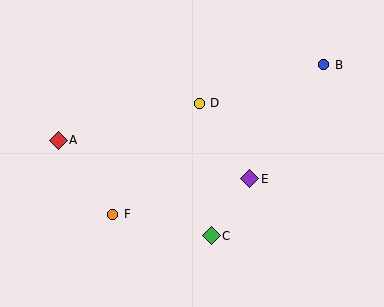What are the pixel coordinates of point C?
Point C is at (211, 236).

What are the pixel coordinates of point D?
Point D is at (199, 103).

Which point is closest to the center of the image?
Point D at (199, 103) is closest to the center.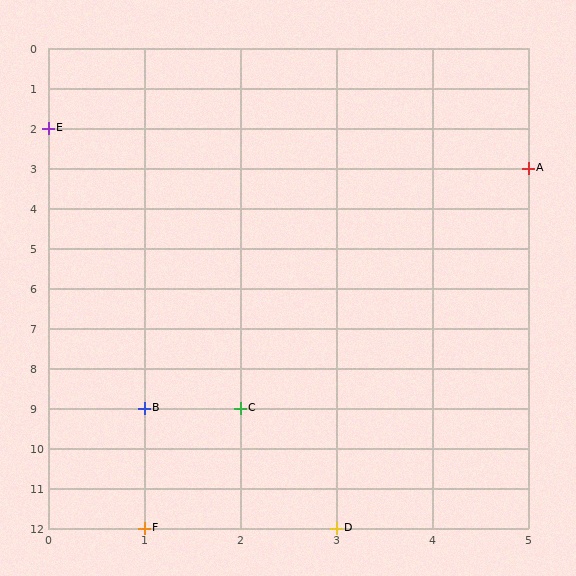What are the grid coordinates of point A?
Point A is at grid coordinates (5, 3).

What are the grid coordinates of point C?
Point C is at grid coordinates (2, 9).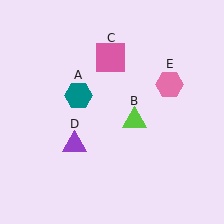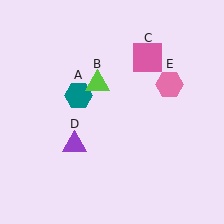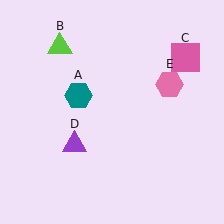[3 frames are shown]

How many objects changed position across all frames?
2 objects changed position: lime triangle (object B), pink square (object C).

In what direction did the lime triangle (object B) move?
The lime triangle (object B) moved up and to the left.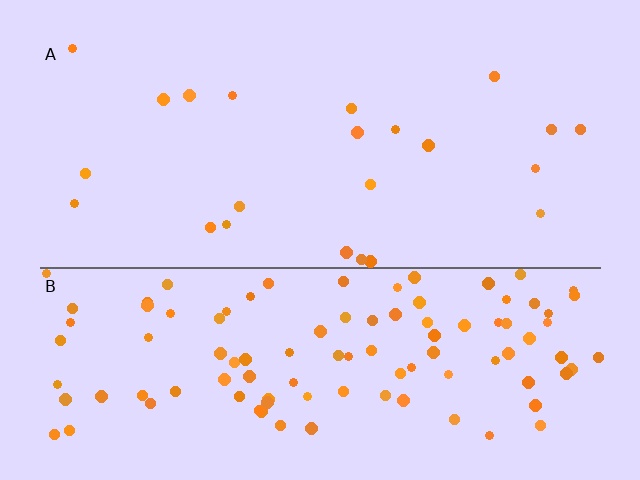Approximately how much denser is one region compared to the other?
Approximately 4.8× — region B over region A.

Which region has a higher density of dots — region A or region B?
B (the bottom).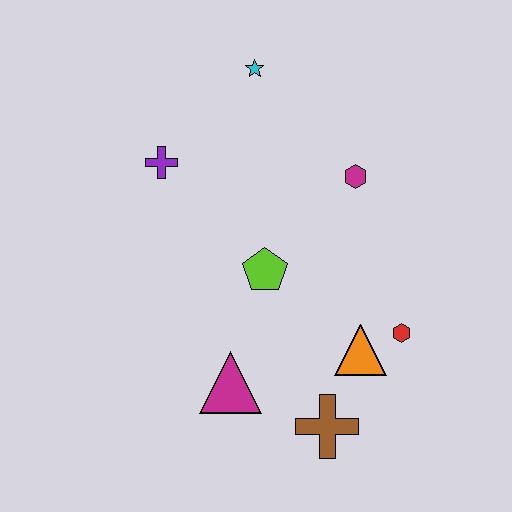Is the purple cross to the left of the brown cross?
Yes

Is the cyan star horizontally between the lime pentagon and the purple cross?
Yes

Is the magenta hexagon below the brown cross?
No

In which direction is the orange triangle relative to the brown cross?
The orange triangle is above the brown cross.